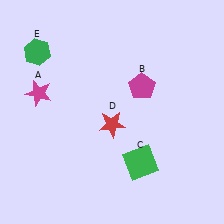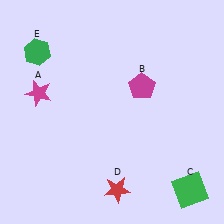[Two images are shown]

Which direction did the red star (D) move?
The red star (D) moved down.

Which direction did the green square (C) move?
The green square (C) moved right.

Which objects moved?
The objects that moved are: the green square (C), the red star (D).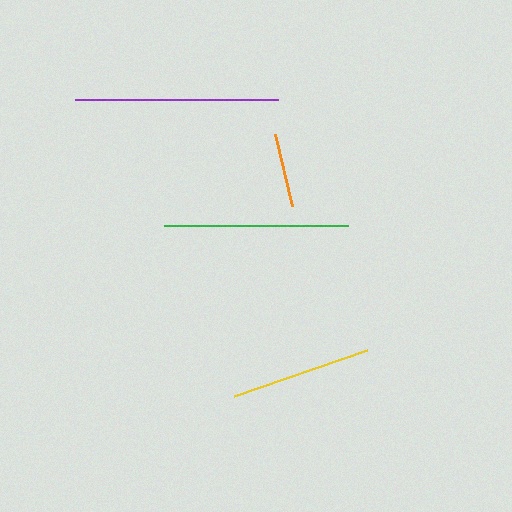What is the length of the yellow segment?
The yellow segment is approximately 141 pixels long.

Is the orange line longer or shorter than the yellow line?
The yellow line is longer than the orange line.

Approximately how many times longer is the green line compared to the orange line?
The green line is approximately 2.5 times the length of the orange line.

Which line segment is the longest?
The purple line is the longest at approximately 203 pixels.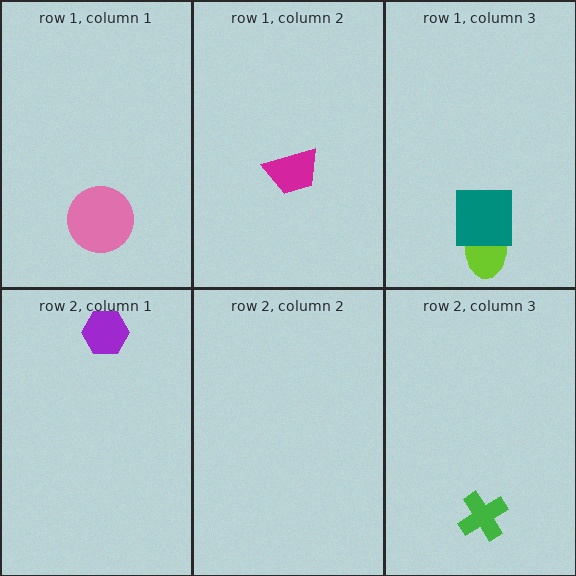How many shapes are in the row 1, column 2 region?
1.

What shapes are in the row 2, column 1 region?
The purple hexagon.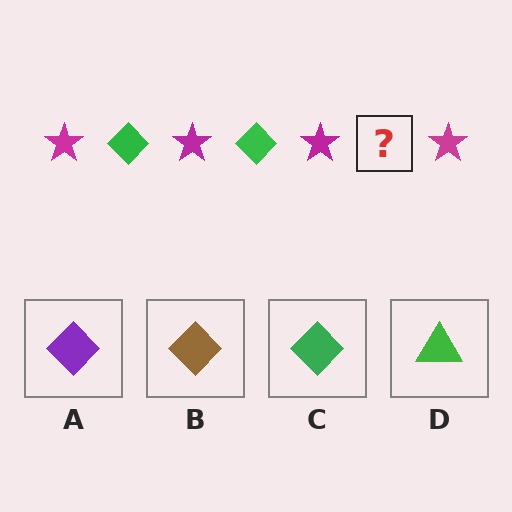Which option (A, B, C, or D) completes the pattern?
C.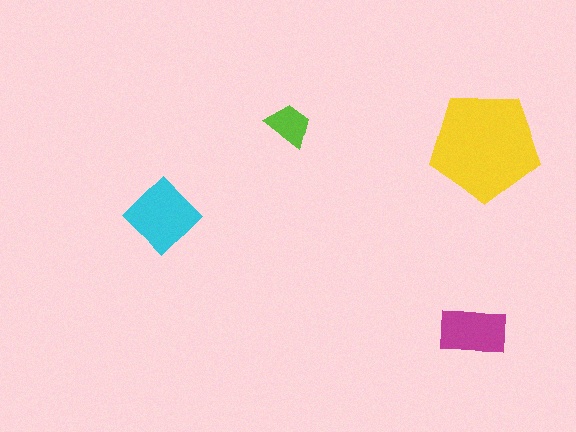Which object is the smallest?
The lime trapezoid.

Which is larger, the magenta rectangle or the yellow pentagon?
The yellow pentagon.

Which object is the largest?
The yellow pentagon.